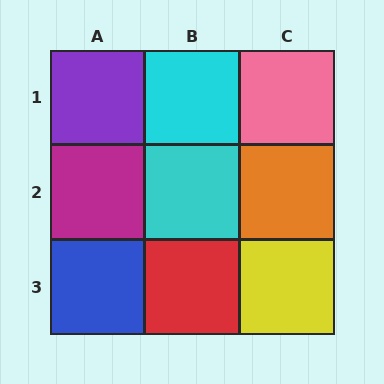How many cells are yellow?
1 cell is yellow.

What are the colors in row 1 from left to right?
Purple, cyan, pink.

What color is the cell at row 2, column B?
Cyan.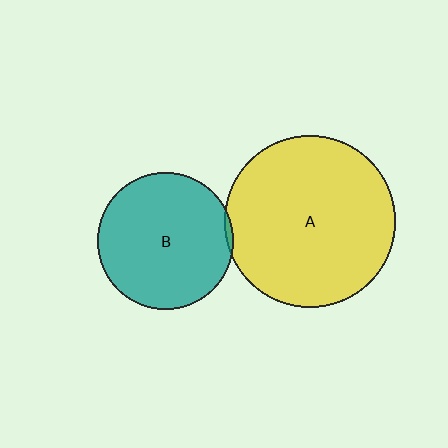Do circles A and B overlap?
Yes.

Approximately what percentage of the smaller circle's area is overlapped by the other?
Approximately 5%.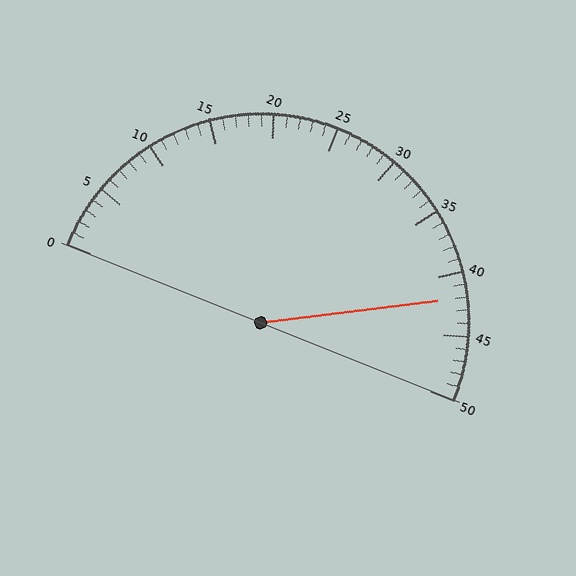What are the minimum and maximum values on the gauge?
The gauge ranges from 0 to 50.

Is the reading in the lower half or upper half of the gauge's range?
The reading is in the upper half of the range (0 to 50).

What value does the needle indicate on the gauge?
The needle indicates approximately 42.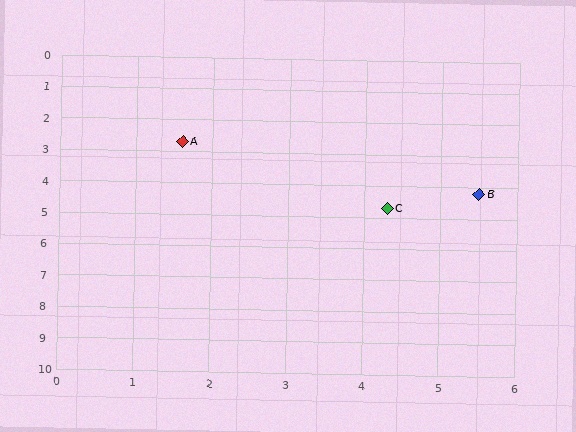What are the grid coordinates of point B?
Point B is at approximately (5.5, 4.2).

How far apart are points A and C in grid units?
Points A and C are about 3.4 grid units apart.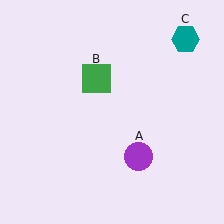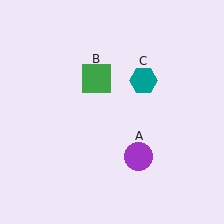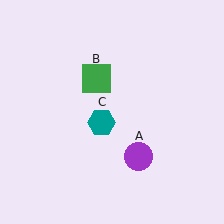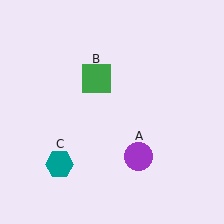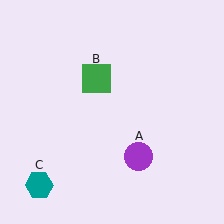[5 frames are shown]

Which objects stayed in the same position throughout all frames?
Purple circle (object A) and green square (object B) remained stationary.